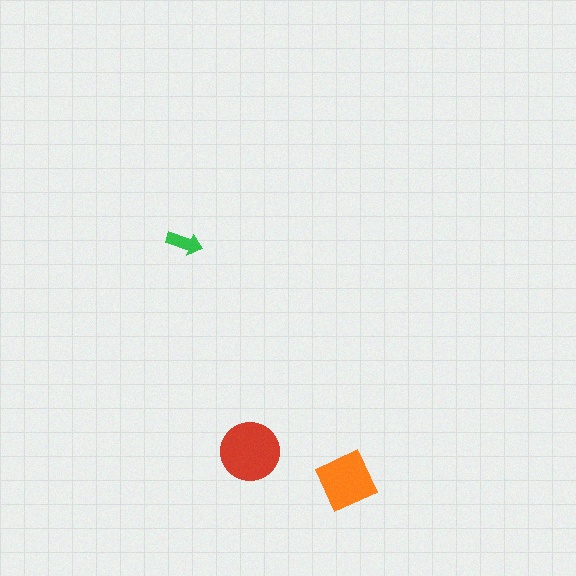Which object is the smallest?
The green arrow.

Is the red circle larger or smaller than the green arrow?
Larger.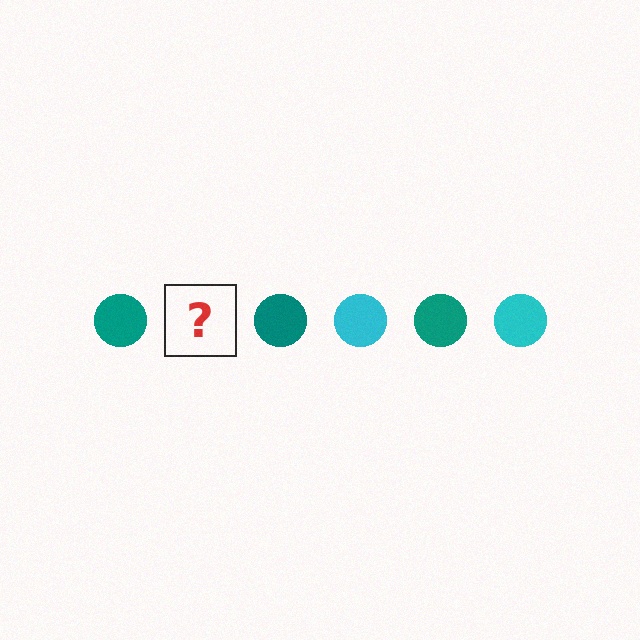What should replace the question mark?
The question mark should be replaced with a cyan circle.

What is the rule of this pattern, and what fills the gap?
The rule is that the pattern cycles through teal, cyan circles. The gap should be filled with a cyan circle.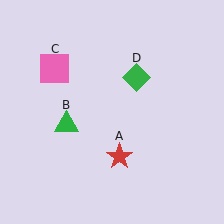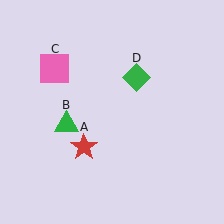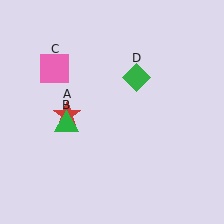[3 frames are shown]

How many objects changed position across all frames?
1 object changed position: red star (object A).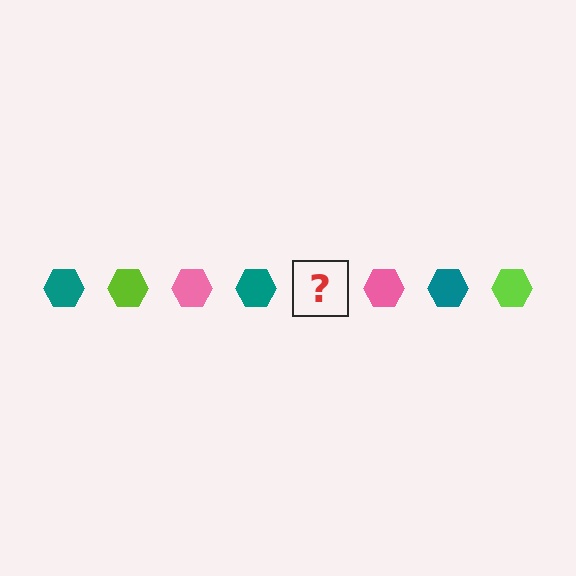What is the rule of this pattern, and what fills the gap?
The rule is that the pattern cycles through teal, lime, pink hexagons. The gap should be filled with a lime hexagon.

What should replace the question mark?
The question mark should be replaced with a lime hexagon.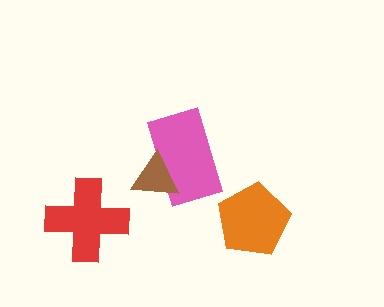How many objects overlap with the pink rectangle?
1 object overlaps with the pink rectangle.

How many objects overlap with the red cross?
0 objects overlap with the red cross.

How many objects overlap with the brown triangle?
1 object overlaps with the brown triangle.